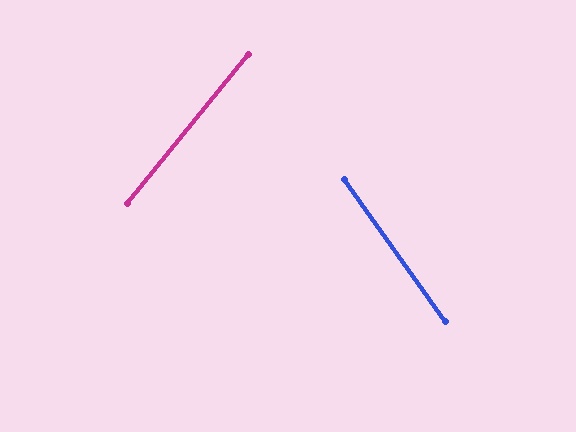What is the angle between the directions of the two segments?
Approximately 75 degrees.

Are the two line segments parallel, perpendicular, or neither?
Neither parallel nor perpendicular — they differ by about 75°.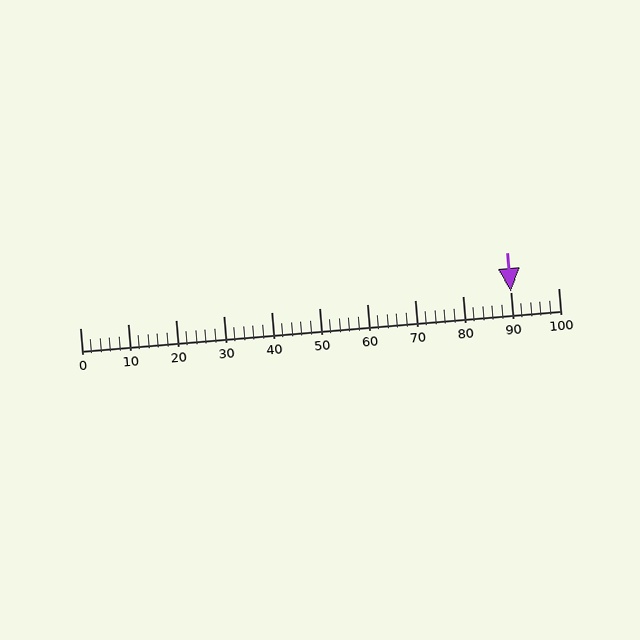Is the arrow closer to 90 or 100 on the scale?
The arrow is closer to 90.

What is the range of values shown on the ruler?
The ruler shows values from 0 to 100.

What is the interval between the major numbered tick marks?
The major tick marks are spaced 10 units apart.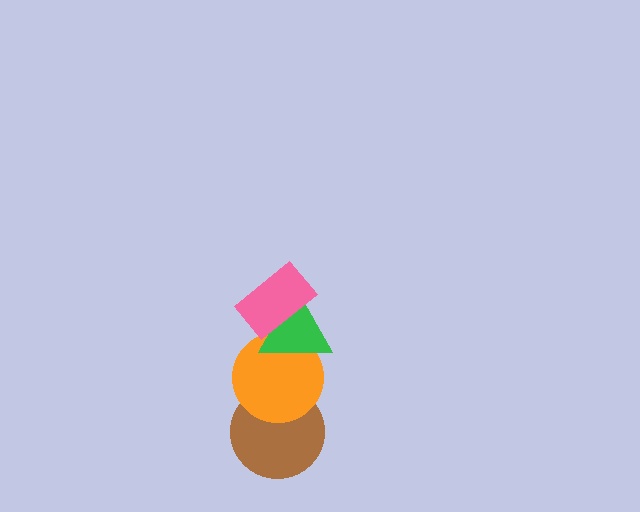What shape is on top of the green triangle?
The pink rectangle is on top of the green triangle.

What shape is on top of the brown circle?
The orange circle is on top of the brown circle.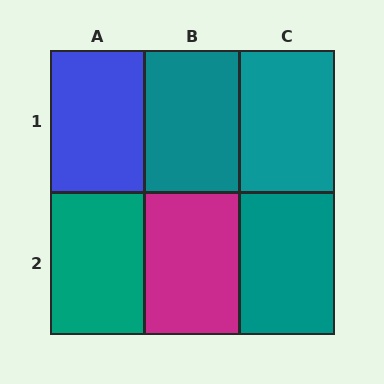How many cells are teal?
4 cells are teal.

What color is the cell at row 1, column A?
Blue.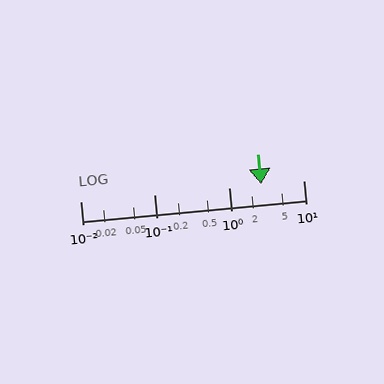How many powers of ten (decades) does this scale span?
The scale spans 3 decades, from 0.01 to 10.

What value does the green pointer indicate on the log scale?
The pointer indicates approximately 2.7.